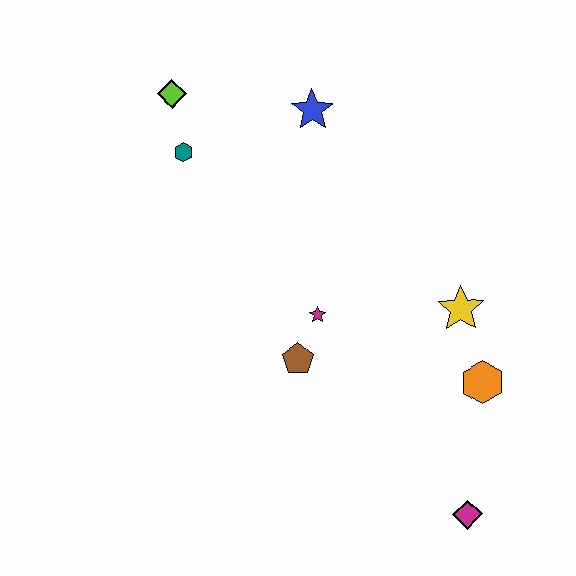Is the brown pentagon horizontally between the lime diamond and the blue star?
Yes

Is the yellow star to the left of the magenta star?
No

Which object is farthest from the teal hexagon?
The magenta diamond is farthest from the teal hexagon.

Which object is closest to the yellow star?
The orange hexagon is closest to the yellow star.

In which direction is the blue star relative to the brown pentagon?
The blue star is above the brown pentagon.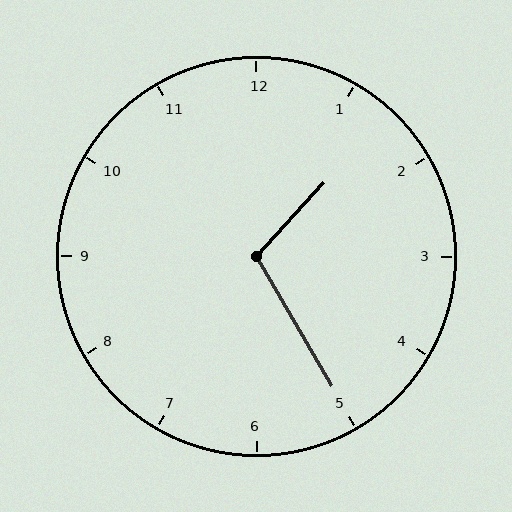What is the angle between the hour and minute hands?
Approximately 108 degrees.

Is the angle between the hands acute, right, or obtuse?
It is obtuse.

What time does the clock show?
1:25.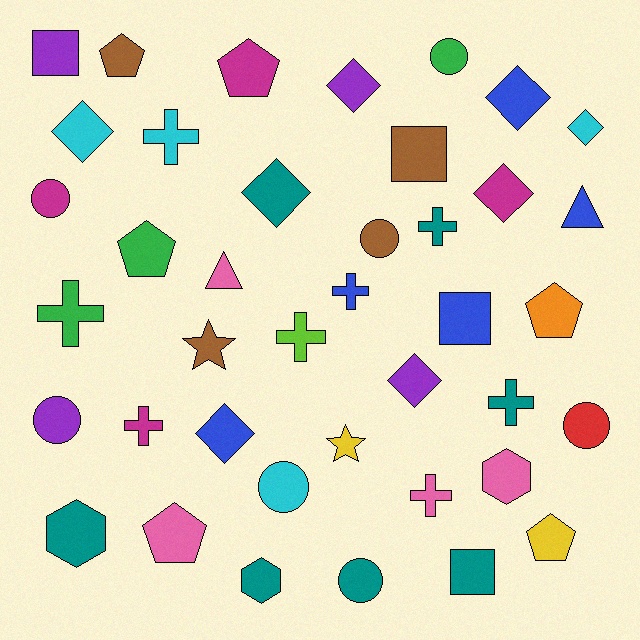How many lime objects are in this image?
There is 1 lime object.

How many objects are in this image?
There are 40 objects.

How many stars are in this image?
There are 2 stars.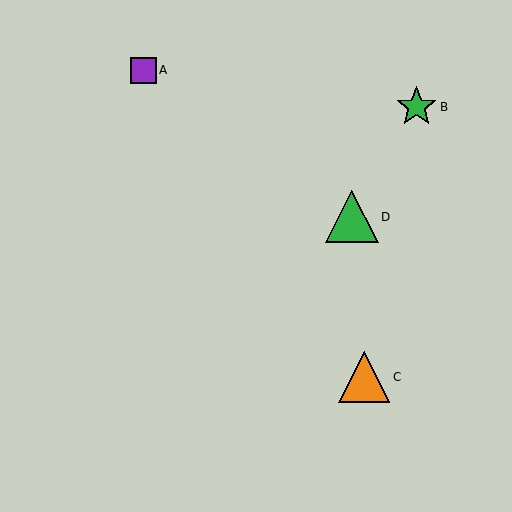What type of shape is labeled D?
Shape D is a green triangle.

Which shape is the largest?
The green triangle (labeled D) is the largest.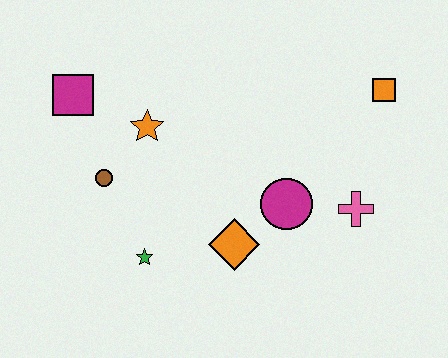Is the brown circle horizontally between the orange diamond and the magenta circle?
No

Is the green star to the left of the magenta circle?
Yes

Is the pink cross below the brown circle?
Yes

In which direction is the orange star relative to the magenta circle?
The orange star is to the left of the magenta circle.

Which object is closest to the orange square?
The pink cross is closest to the orange square.